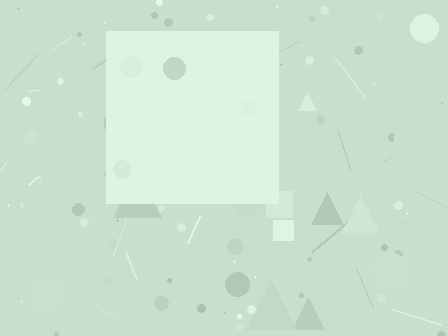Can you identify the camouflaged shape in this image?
The camouflaged shape is a square.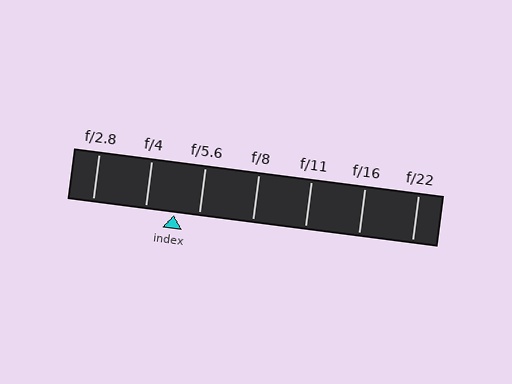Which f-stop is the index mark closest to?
The index mark is closest to f/5.6.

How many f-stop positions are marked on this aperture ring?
There are 7 f-stop positions marked.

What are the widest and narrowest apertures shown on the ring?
The widest aperture shown is f/2.8 and the narrowest is f/22.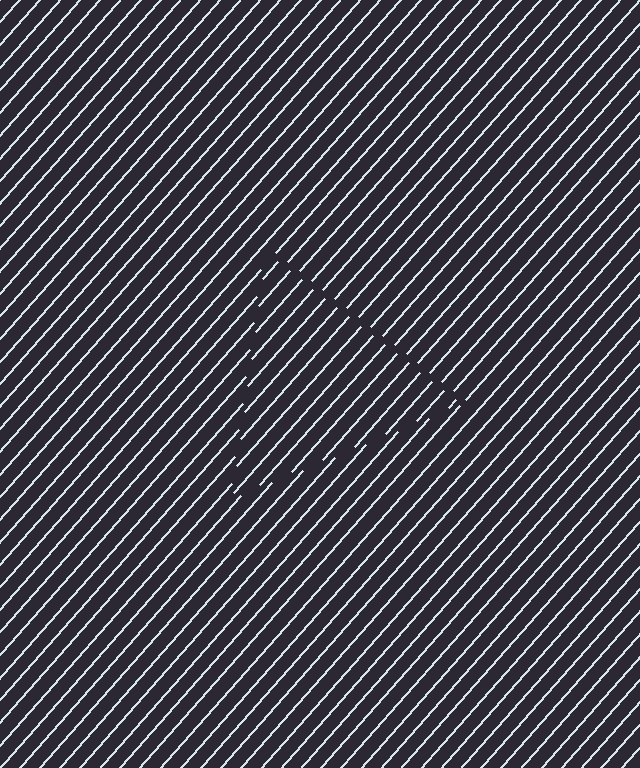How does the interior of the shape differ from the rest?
The interior of the shape contains the same grating, shifted by half a period — the contour is defined by the phase discontinuity where line-ends from the inner and outer gratings abut.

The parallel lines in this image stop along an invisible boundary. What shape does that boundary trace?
An illusory triangle. The interior of the shape contains the same grating, shifted by half a period — the contour is defined by the phase discontinuity where line-ends from the inner and outer gratings abut.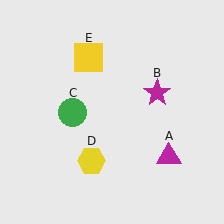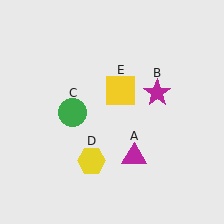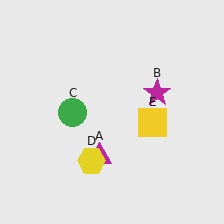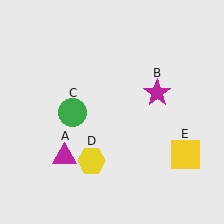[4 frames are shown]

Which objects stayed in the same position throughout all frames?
Magenta star (object B) and green circle (object C) and yellow hexagon (object D) remained stationary.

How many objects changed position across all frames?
2 objects changed position: magenta triangle (object A), yellow square (object E).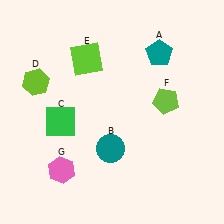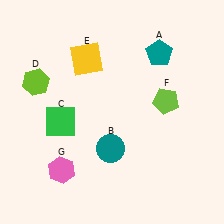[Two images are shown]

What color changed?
The square (E) changed from lime in Image 1 to yellow in Image 2.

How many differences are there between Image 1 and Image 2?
There is 1 difference between the two images.